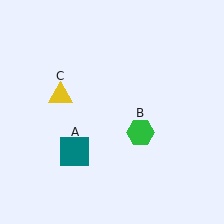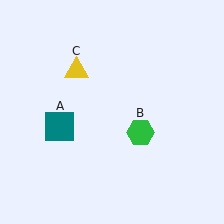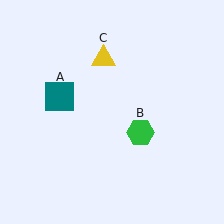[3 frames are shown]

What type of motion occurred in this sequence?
The teal square (object A), yellow triangle (object C) rotated clockwise around the center of the scene.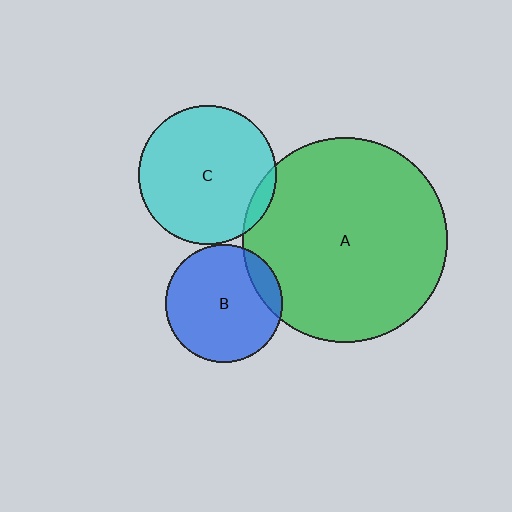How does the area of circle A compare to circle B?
Approximately 3.0 times.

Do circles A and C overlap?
Yes.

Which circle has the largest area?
Circle A (green).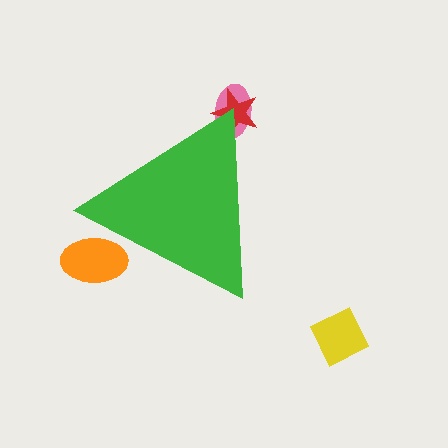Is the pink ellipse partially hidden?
Yes, the pink ellipse is partially hidden behind the green triangle.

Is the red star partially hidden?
Yes, the red star is partially hidden behind the green triangle.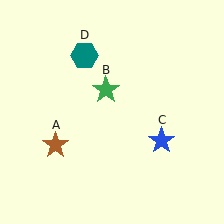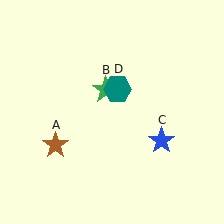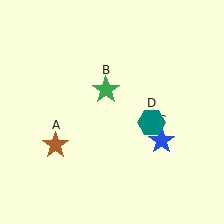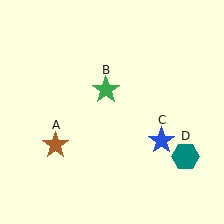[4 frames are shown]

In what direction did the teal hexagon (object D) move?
The teal hexagon (object D) moved down and to the right.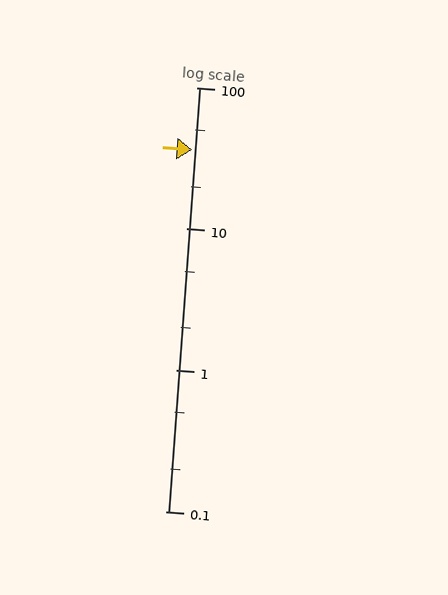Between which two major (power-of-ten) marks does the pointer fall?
The pointer is between 10 and 100.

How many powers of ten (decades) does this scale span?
The scale spans 3 decades, from 0.1 to 100.